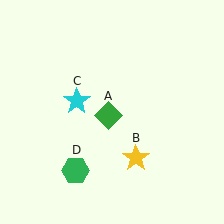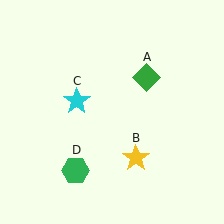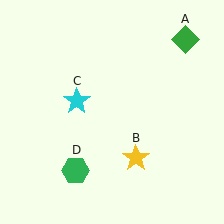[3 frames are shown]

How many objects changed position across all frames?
1 object changed position: green diamond (object A).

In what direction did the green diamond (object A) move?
The green diamond (object A) moved up and to the right.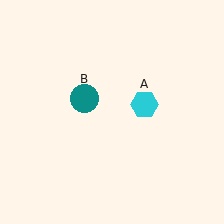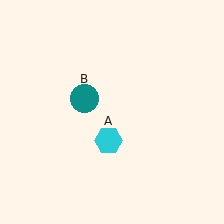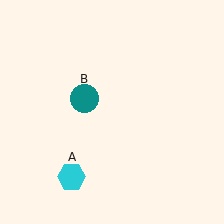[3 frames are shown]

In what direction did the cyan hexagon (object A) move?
The cyan hexagon (object A) moved down and to the left.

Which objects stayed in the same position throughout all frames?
Teal circle (object B) remained stationary.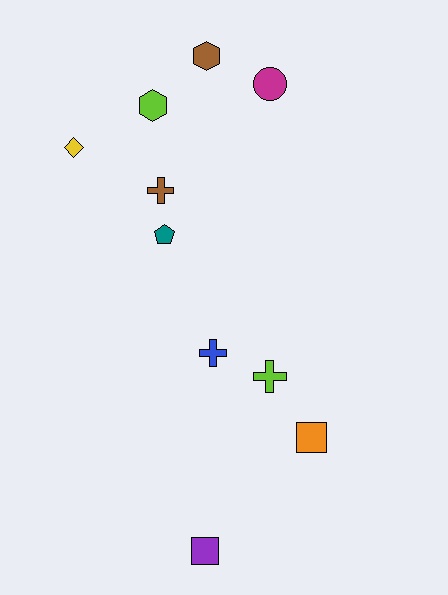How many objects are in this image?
There are 10 objects.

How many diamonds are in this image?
There is 1 diamond.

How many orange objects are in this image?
There is 1 orange object.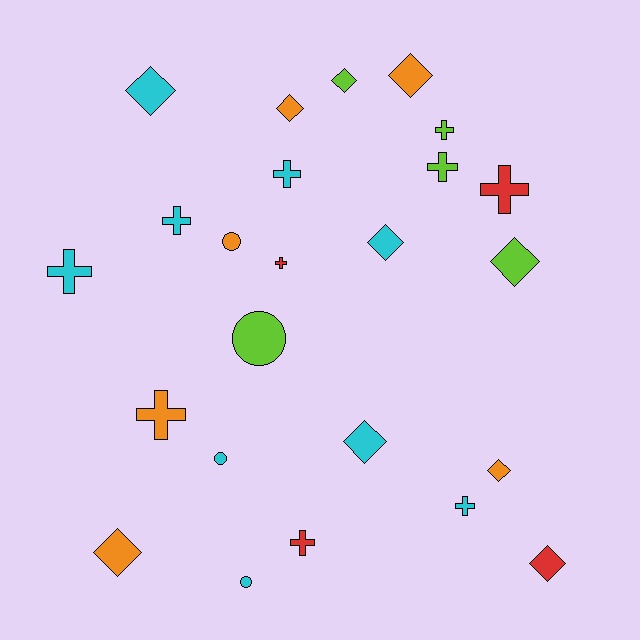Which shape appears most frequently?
Diamond, with 10 objects.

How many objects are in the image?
There are 24 objects.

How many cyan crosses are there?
There are 4 cyan crosses.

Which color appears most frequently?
Cyan, with 9 objects.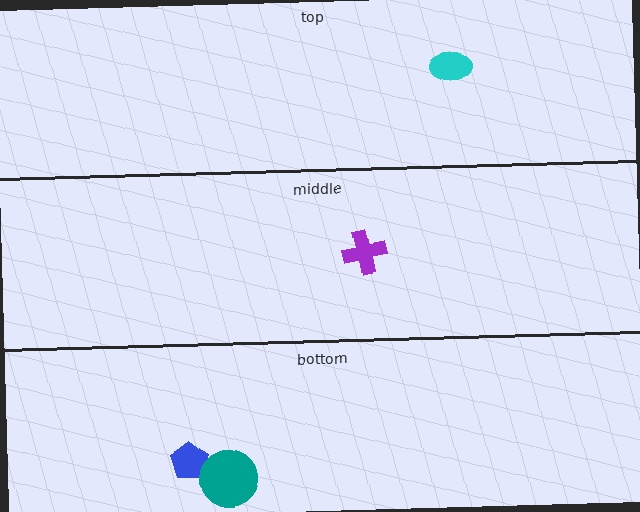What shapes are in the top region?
The cyan ellipse.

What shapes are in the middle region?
The purple cross.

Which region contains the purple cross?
The middle region.